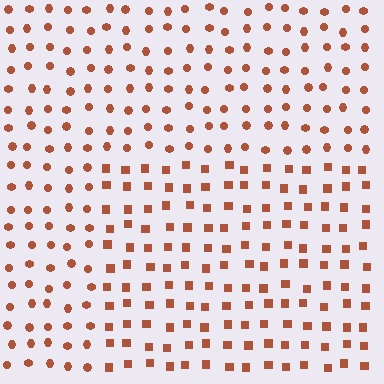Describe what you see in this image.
The image is filled with small brown elements arranged in a uniform grid. A rectangle-shaped region contains squares, while the surrounding area contains circles. The boundary is defined purely by the change in element shape.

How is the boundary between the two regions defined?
The boundary is defined by a change in element shape: squares inside vs. circles outside. All elements share the same color and spacing.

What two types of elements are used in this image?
The image uses squares inside the rectangle region and circles outside it.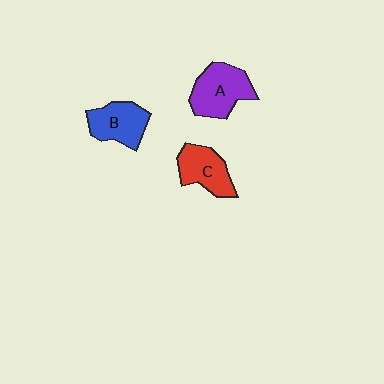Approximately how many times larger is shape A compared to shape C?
Approximately 1.2 times.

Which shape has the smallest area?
Shape C (red).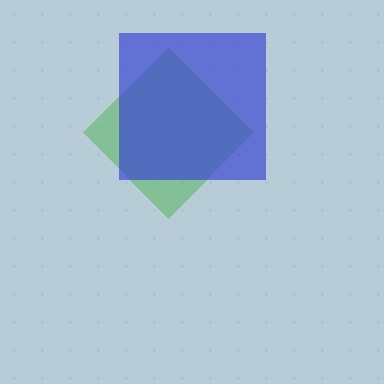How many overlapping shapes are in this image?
There are 2 overlapping shapes in the image.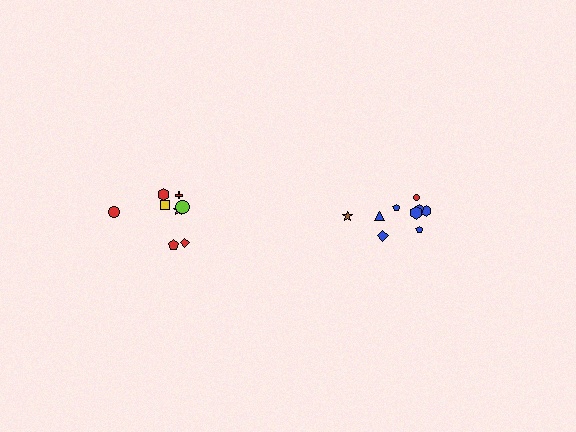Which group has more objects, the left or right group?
The right group.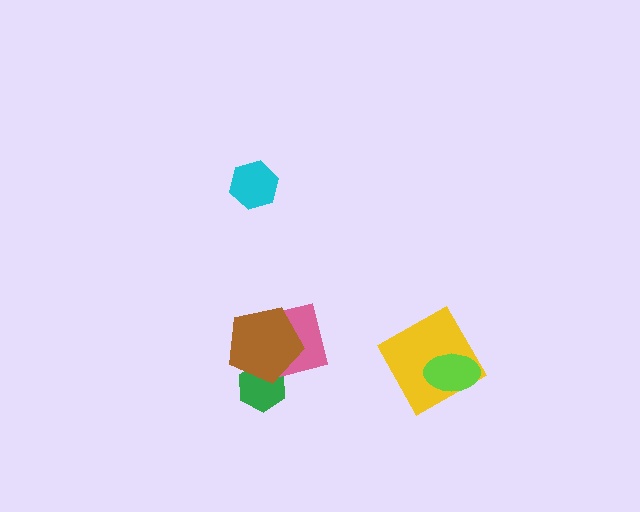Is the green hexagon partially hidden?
Yes, it is partially covered by another shape.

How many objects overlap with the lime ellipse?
1 object overlaps with the lime ellipse.